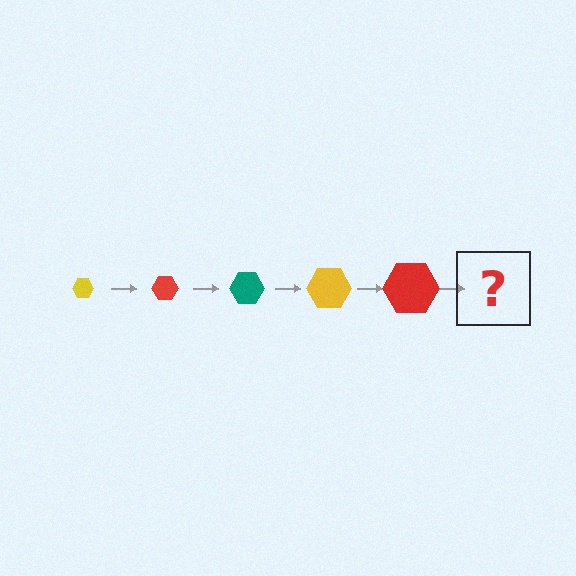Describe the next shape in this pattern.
It should be a teal hexagon, larger than the previous one.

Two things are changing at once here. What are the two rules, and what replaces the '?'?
The two rules are that the hexagon grows larger each step and the color cycles through yellow, red, and teal. The '?' should be a teal hexagon, larger than the previous one.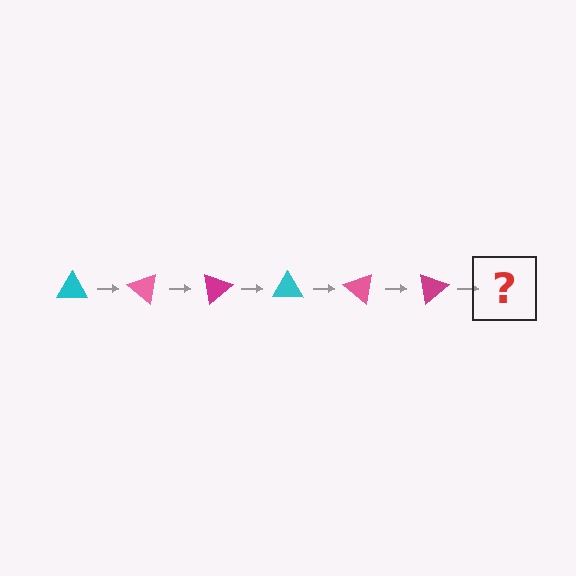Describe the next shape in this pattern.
It should be a cyan triangle, rotated 240 degrees from the start.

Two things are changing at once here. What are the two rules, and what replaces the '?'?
The two rules are that it rotates 40 degrees each step and the color cycles through cyan, pink, and magenta. The '?' should be a cyan triangle, rotated 240 degrees from the start.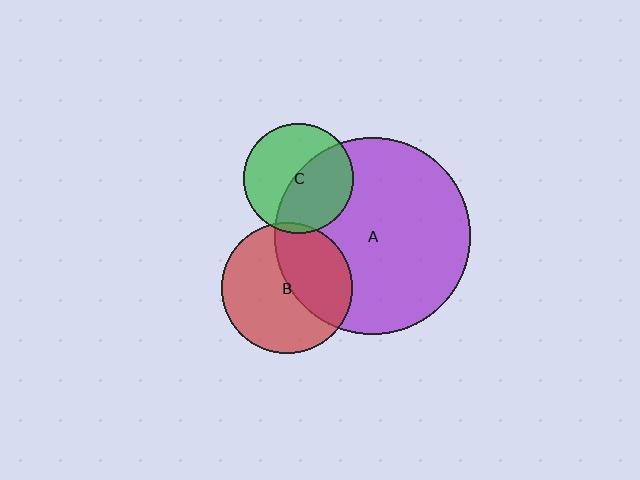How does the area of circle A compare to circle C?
Approximately 3.2 times.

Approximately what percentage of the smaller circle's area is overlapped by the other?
Approximately 50%.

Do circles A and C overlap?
Yes.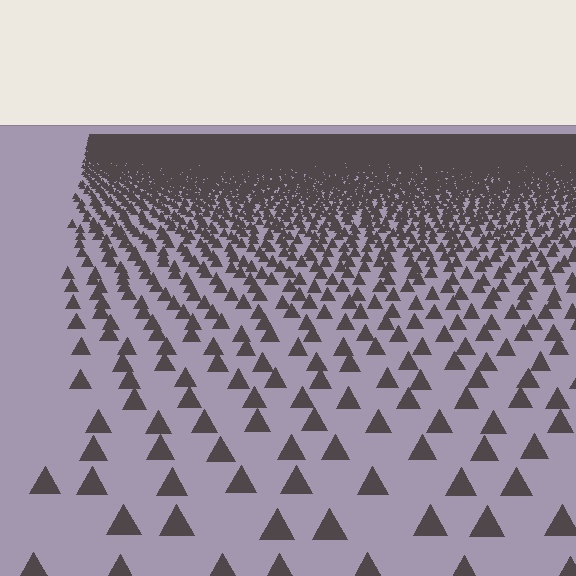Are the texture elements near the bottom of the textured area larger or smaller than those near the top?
Larger. Near the bottom, elements are closer to the viewer and appear at a bigger on-screen size.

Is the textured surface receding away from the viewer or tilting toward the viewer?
The surface is receding away from the viewer. Texture elements get smaller and denser toward the top.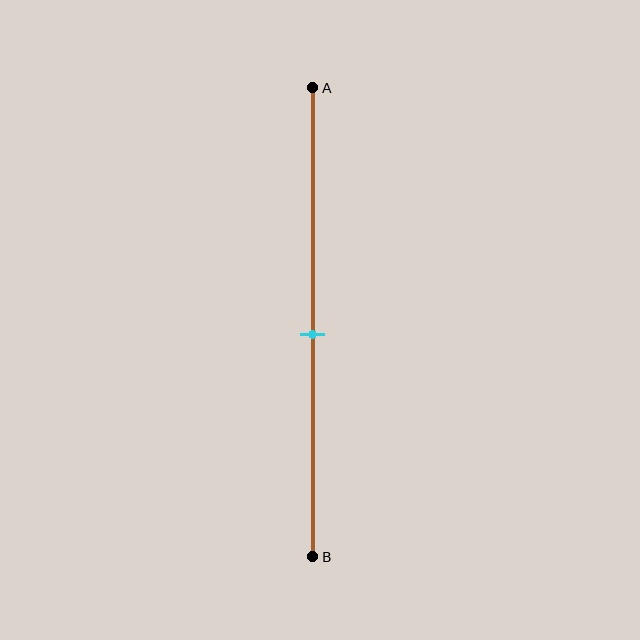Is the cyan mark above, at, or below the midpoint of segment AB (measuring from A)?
The cyan mark is approximately at the midpoint of segment AB.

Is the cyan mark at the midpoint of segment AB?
Yes, the mark is approximately at the midpoint.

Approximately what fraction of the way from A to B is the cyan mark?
The cyan mark is approximately 55% of the way from A to B.